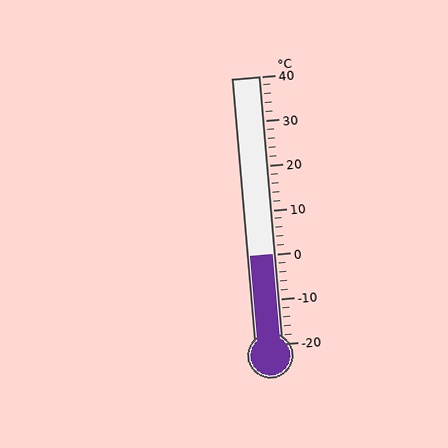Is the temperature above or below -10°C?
The temperature is above -10°C.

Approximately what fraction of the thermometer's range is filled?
The thermometer is filled to approximately 35% of its range.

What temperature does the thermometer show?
The thermometer shows approximately 0°C.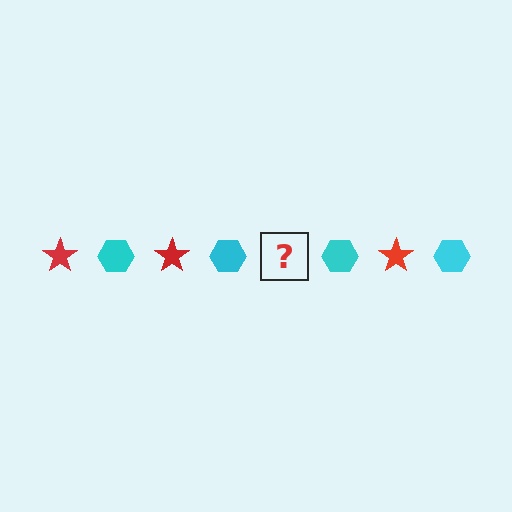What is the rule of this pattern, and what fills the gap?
The rule is that the pattern alternates between red star and cyan hexagon. The gap should be filled with a red star.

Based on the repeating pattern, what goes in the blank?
The blank should be a red star.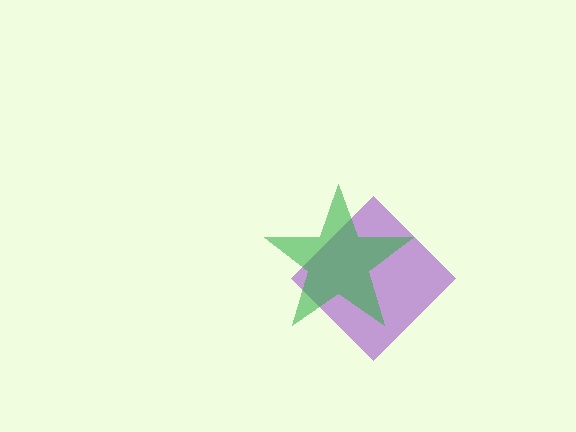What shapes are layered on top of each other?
The layered shapes are: a purple diamond, a green star.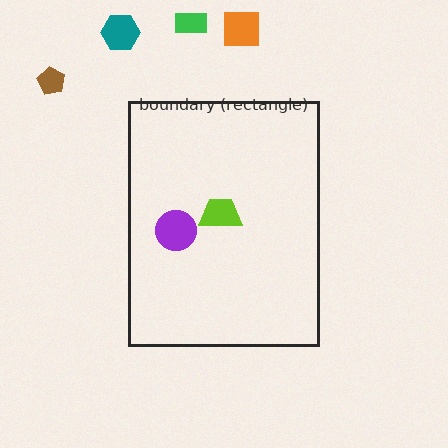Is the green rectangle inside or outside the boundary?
Outside.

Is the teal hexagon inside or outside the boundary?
Outside.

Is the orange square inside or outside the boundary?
Outside.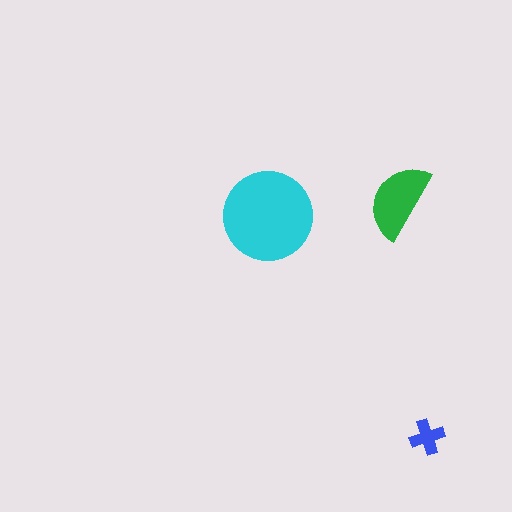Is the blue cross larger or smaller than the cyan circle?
Smaller.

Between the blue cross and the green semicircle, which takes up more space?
The green semicircle.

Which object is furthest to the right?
The blue cross is rightmost.